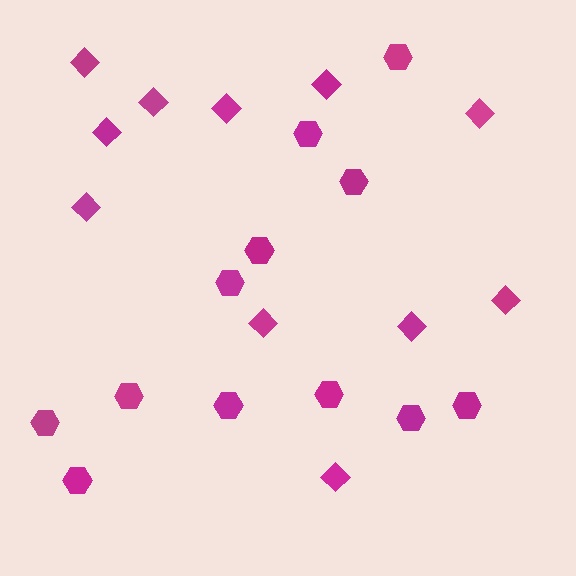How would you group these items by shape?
There are 2 groups: one group of diamonds (11) and one group of hexagons (12).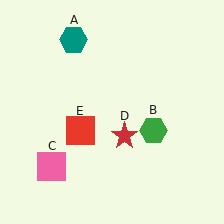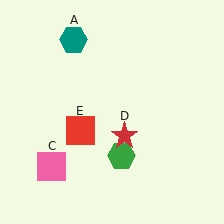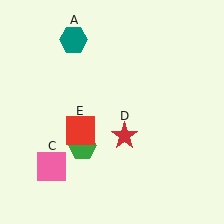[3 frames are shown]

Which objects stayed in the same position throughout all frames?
Teal hexagon (object A) and pink square (object C) and red star (object D) and red square (object E) remained stationary.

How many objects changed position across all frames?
1 object changed position: green hexagon (object B).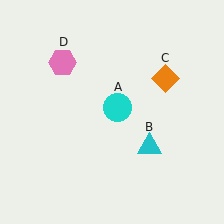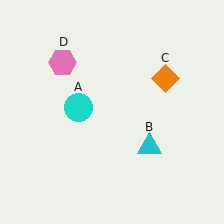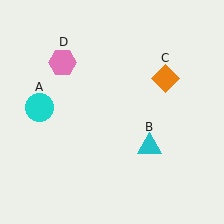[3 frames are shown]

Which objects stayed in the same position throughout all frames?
Cyan triangle (object B) and orange diamond (object C) and pink hexagon (object D) remained stationary.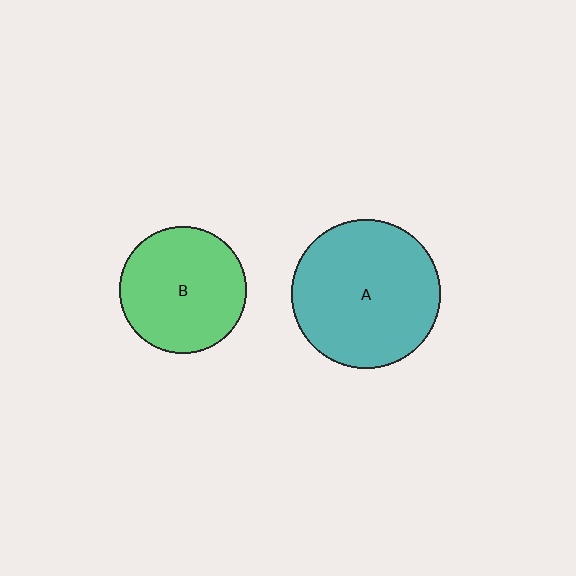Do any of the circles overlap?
No, none of the circles overlap.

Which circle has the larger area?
Circle A (teal).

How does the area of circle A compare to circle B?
Approximately 1.4 times.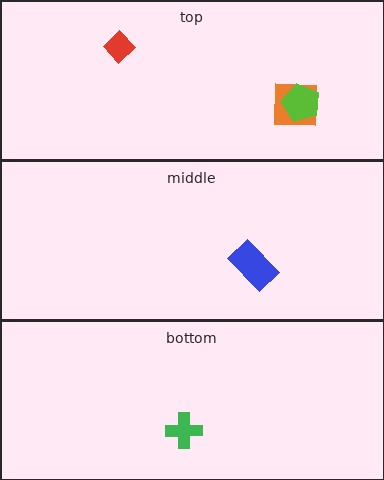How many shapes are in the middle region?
1.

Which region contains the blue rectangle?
The middle region.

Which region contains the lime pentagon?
The top region.